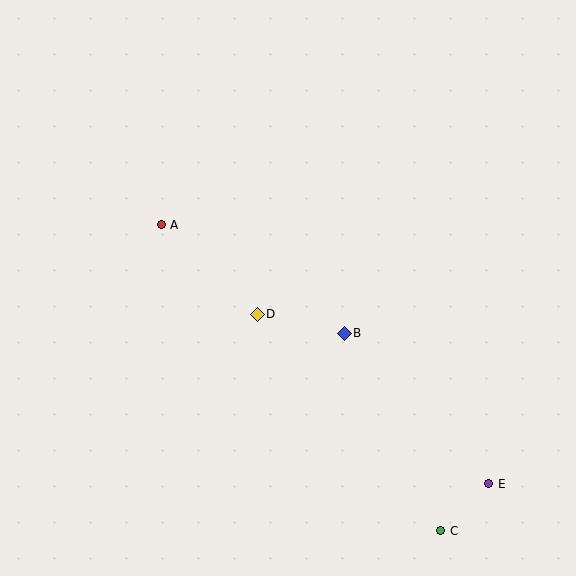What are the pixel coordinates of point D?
Point D is at (257, 314).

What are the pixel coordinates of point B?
Point B is at (344, 333).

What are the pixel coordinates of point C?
Point C is at (441, 531).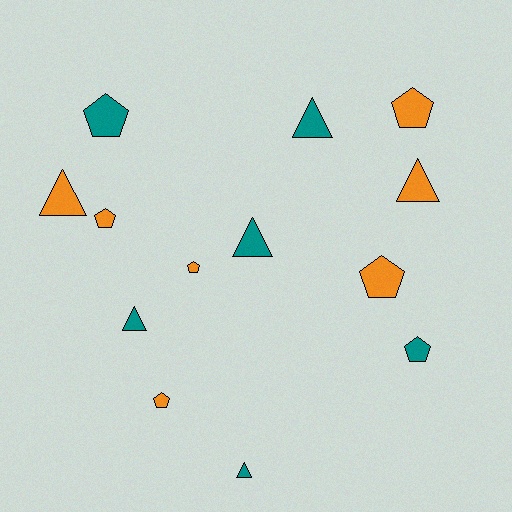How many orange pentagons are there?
There are 5 orange pentagons.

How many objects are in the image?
There are 13 objects.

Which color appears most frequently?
Orange, with 7 objects.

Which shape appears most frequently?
Pentagon, with 7 objects.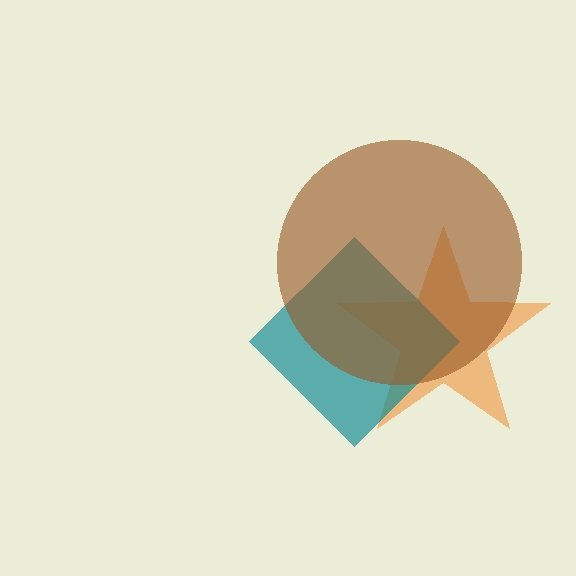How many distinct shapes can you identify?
There are 3 distinct shapes: an orange star, a teal diamond, a brown circle.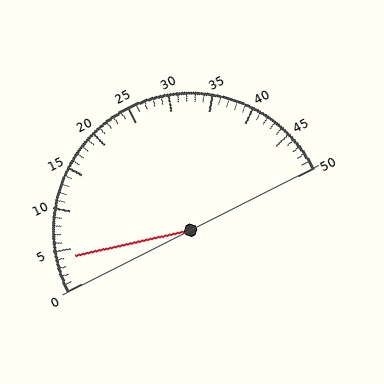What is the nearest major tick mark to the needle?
The nearest major tick mark is 5.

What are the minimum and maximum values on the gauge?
The gauge ranges from 0 to 50.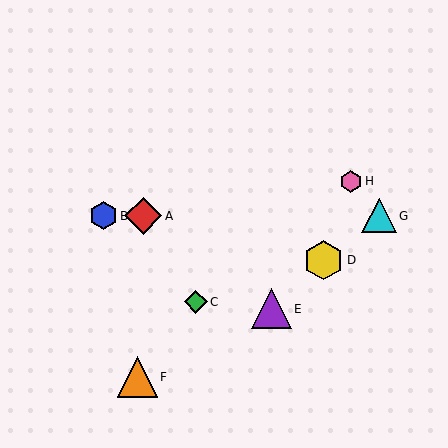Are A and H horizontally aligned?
No, A is at y≈216 and H is at y≈182.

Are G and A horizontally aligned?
Yes, both are at y≈216.